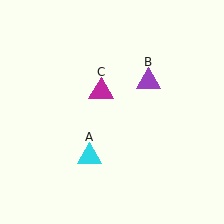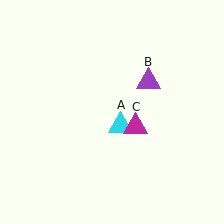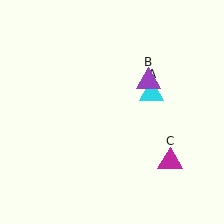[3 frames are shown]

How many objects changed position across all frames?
2 objects changed position: cyan triangle (object A), magenta triangle (object C).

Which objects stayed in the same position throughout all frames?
Purple triangle (object B) remained stationary.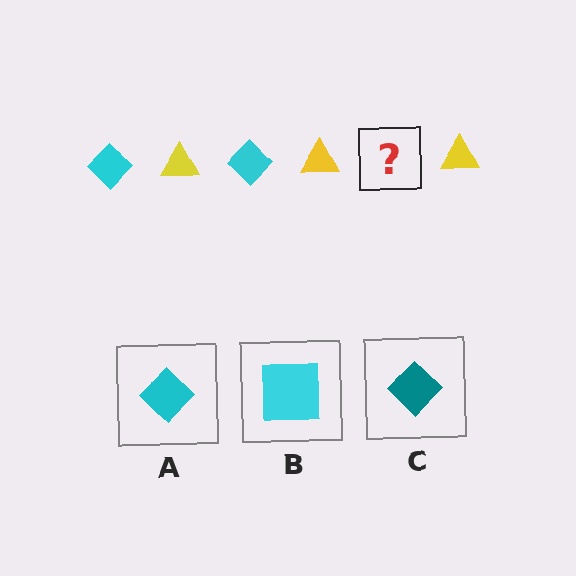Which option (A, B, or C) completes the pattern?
A.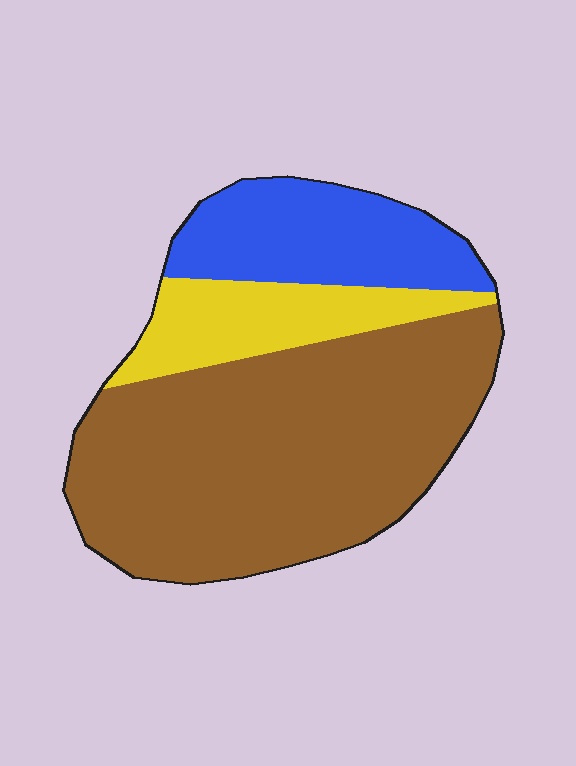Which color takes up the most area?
Brown, at roughly 65%.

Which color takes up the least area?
Yellow, at roughly 15%.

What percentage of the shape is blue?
Blue takes up about one fifth (1/5) of the shape.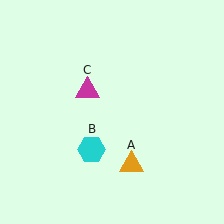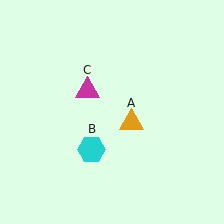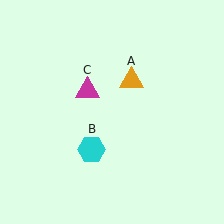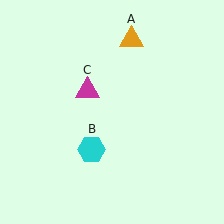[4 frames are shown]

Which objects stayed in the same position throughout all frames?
Cyan hexagon (object B) and magenta triangle (object C) remained stationary.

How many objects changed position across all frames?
1 object changed position: orange triangle (object A).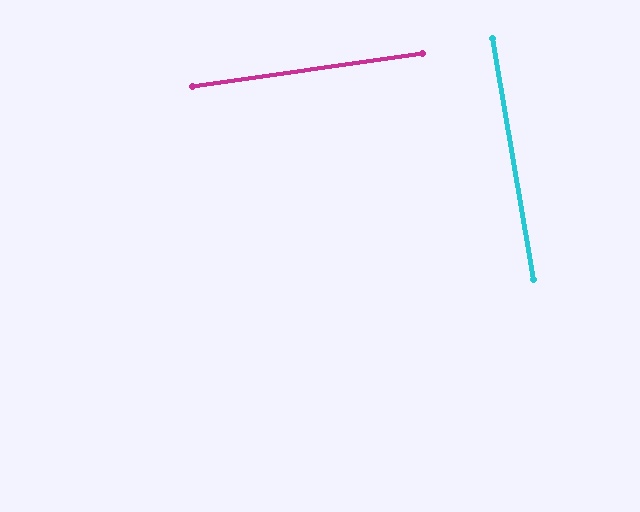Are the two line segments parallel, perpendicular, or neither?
Perpendicular — they meet at approximately 89°.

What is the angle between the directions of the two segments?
Approximately 89 degrees.